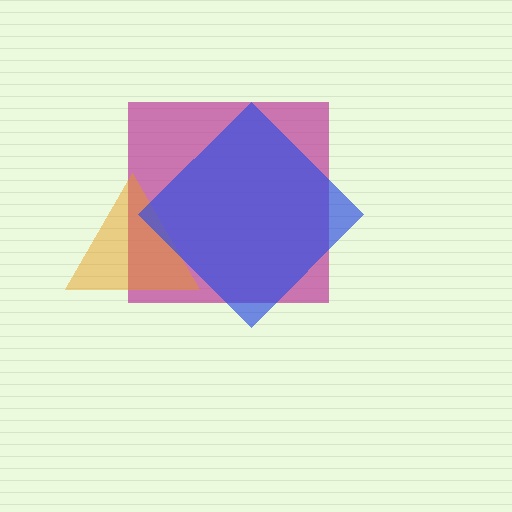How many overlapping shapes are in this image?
There are 3 overlapping shapes in the image.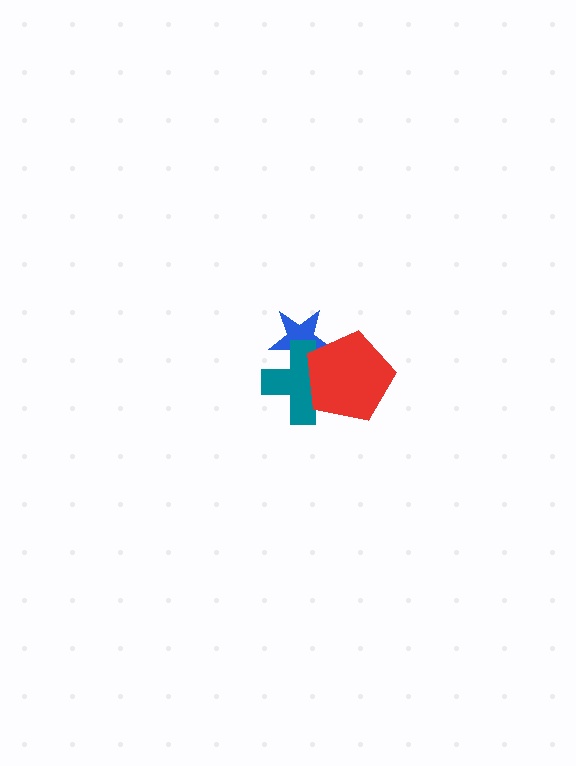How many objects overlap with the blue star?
2 objects overlap with the blue star.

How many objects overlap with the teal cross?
2 objects overlap with the teal cross.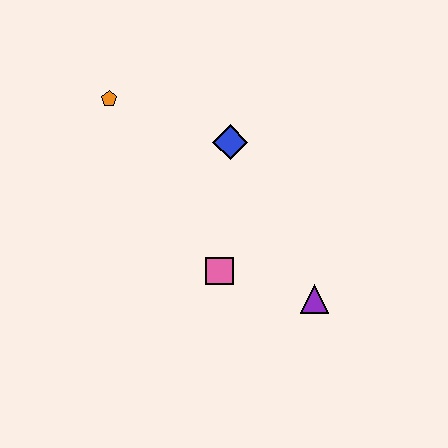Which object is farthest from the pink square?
The orange pentagon is farthest from the pink square.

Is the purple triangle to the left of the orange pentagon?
No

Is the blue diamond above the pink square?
Yes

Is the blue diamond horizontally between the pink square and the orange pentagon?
No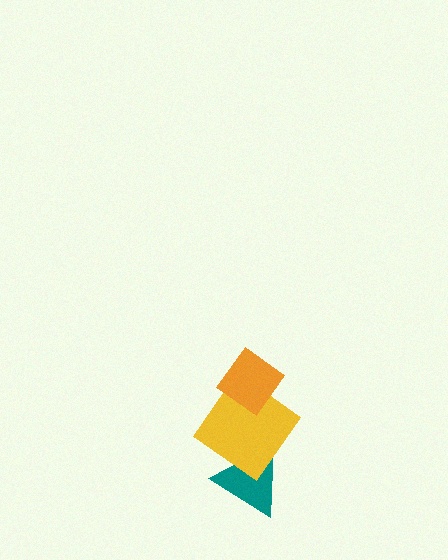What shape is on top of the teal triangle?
The yellow diamond is on top of the teal triangle.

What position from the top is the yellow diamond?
The yellow diamond is 2nd from the top.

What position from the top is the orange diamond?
The orange diamond is 1st from the top.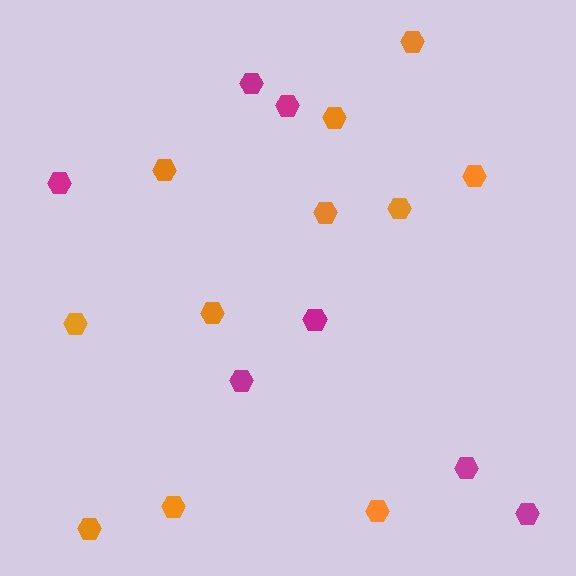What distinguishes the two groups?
There are 2 groups: one group of magenta hexagons (7) and one group of orange hexagons (11).